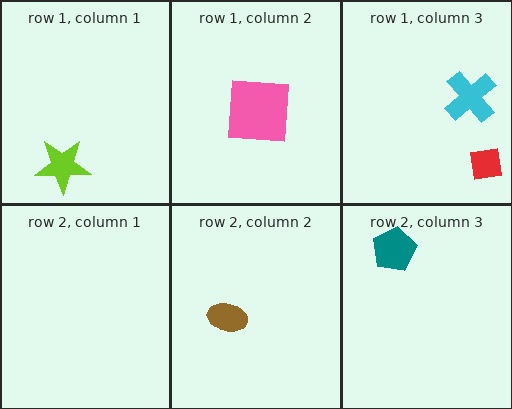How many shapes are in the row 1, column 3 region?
2.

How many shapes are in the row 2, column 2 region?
1.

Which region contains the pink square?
The row 1, column 2 region.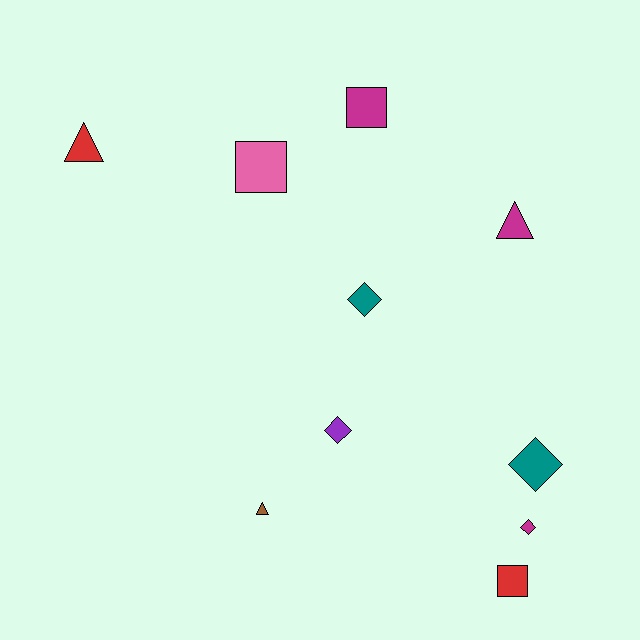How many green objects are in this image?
There are no green objects.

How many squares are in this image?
There are 3 squares.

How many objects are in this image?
There are 10 objects.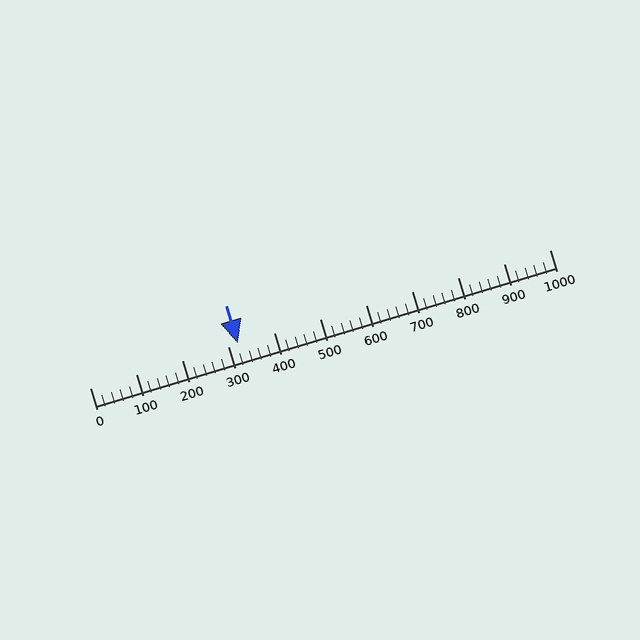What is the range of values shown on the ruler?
The ruler shows values from 0 to 1000.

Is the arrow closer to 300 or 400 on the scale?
The arrow is closer to 300.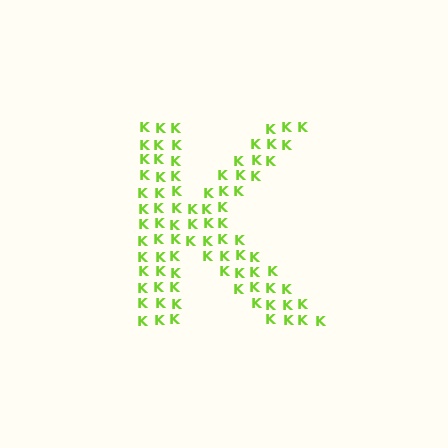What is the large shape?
The large shape is the letter K.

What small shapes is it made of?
It is made of small letter K's.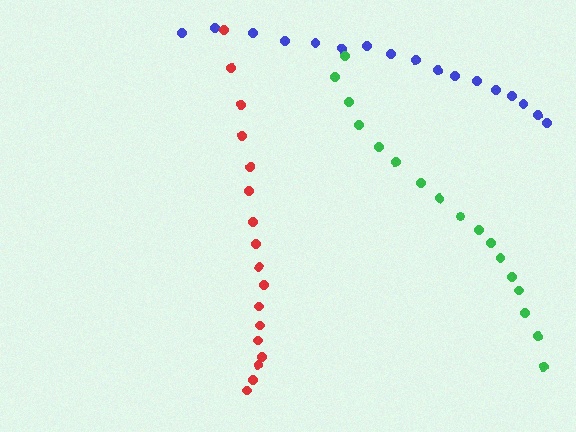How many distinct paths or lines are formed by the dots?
There are 3 distinct paths.